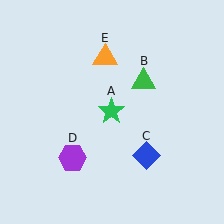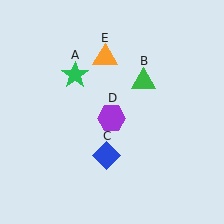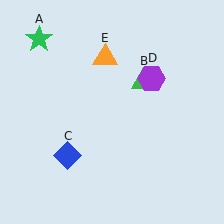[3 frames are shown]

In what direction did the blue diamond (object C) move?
The blue diamond (object C) moved left.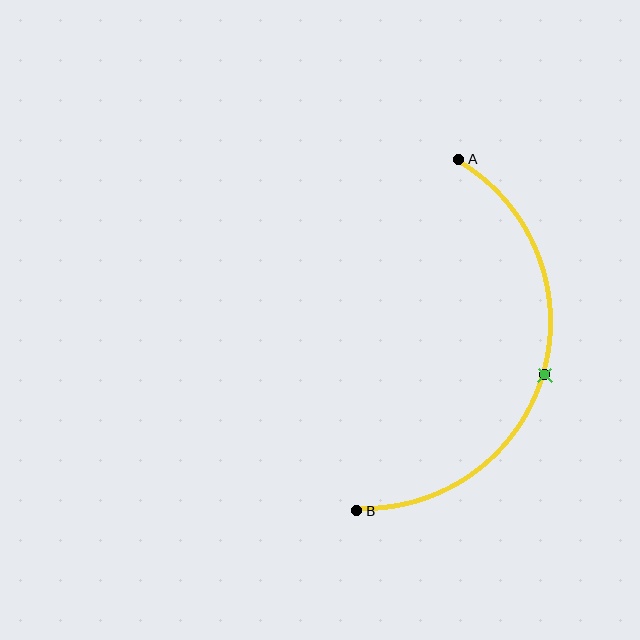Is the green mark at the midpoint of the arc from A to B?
Yes. The green mark lies on the arc at equal arc-length from both A and B — it is the arc midpoint.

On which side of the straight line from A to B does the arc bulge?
The arc bulges to the right of the straight line connecting A and B.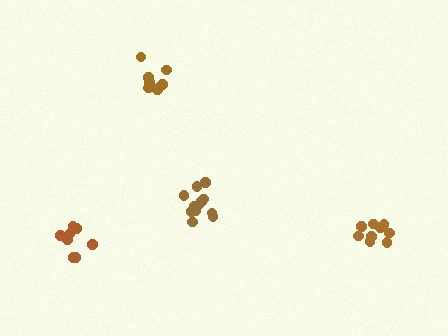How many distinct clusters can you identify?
There are 4 distinct clusters.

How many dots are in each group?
Group 1: 8 dots, Group 2: 10 dots, Group 3: 12 dots, Group 4: 8 dots (38 total).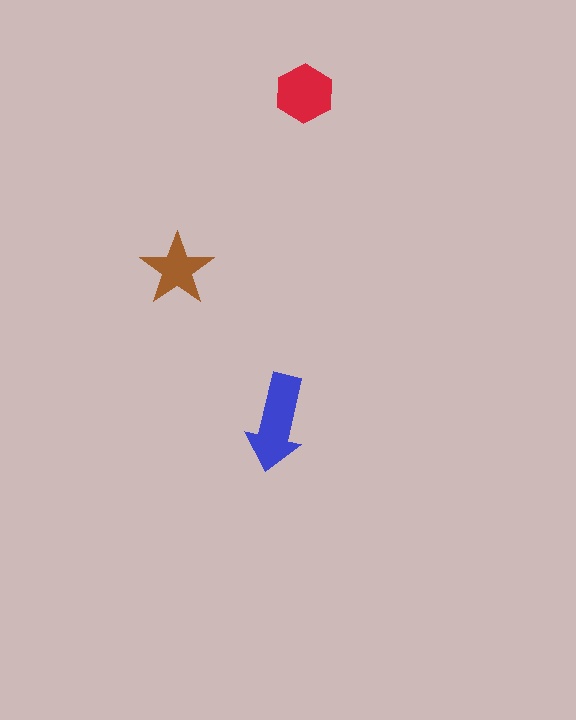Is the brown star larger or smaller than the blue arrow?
Smaller.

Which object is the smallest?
The brown star.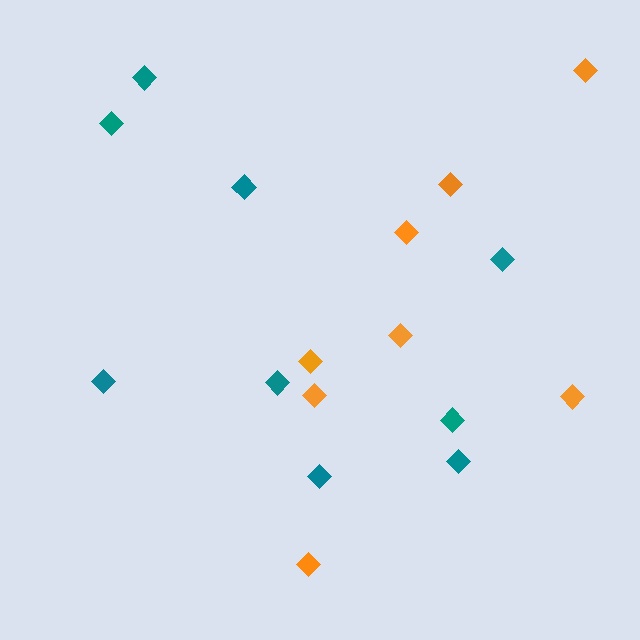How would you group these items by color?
There are 2 groups: one group of orange diamonds (8) and one group of teal diamonds (9).